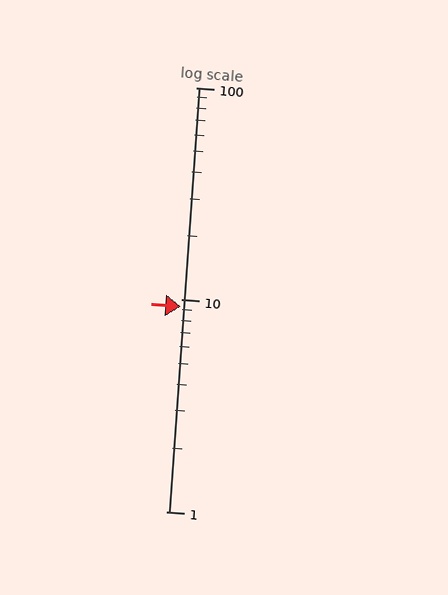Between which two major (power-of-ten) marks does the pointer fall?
The pointer is between 1 and 10.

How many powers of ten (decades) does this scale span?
The scale spans 2 decades, from 1 to 100.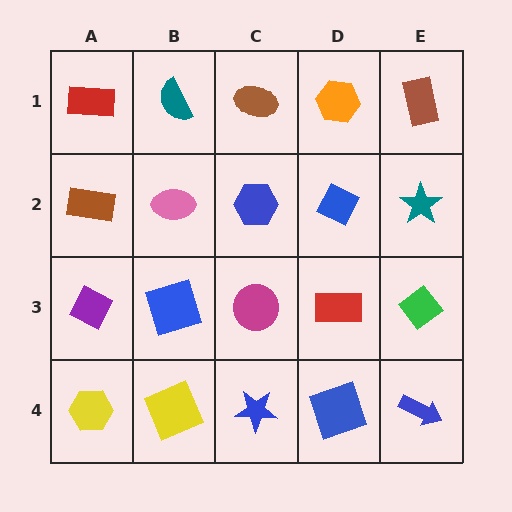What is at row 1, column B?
A teal semicircle.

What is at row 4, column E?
A blue arrow.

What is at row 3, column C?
A magenta circle.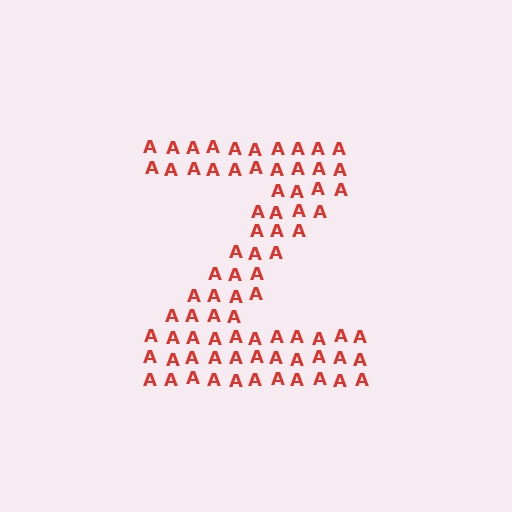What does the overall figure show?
The overall figure shows the letter Z.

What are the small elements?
The small elements are letter A's.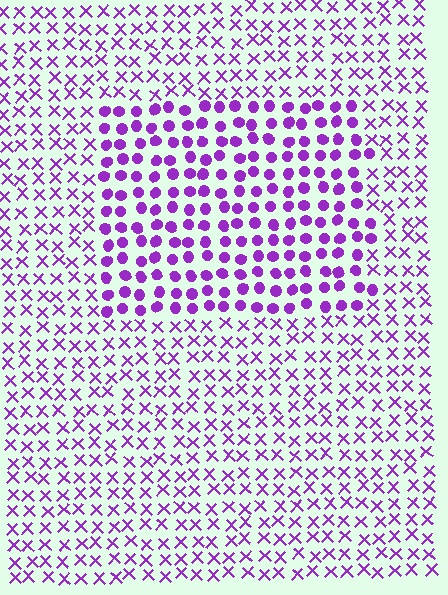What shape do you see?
I see a rectangle.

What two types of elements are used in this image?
The image uses circles inside the rectangle region and X marks outside it.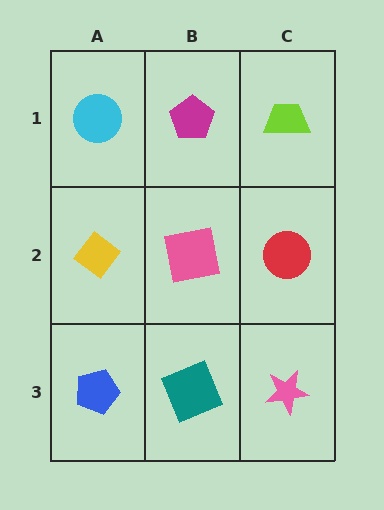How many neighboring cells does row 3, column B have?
3.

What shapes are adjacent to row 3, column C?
A red circle (row 2, column C), a teal square (row 3, column B).